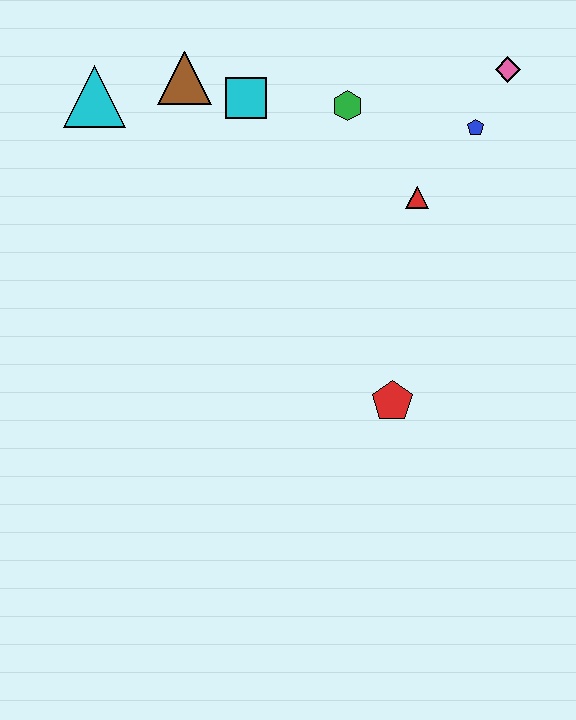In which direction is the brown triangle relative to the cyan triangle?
The brown triangle is to the right of the cyan triangle.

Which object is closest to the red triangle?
The blue pentagon is closest to the red triangle.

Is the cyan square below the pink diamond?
Yes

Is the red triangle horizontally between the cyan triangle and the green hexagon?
No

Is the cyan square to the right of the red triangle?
No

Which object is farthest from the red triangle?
The cyan triangle is farthest from the red triangle.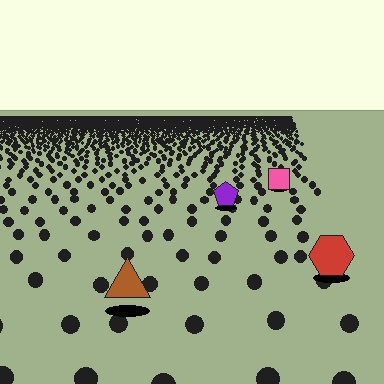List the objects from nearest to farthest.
From nearest to farthest: the brown triangle, the red hexagon, the purple pentagon, the pink square.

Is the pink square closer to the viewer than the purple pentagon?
No. The purple pentagon is closer — you can tell from the texture gradient: the ground texture is coarser near it.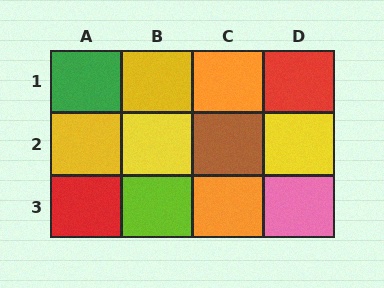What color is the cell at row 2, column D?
Yellow.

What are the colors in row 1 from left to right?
Green, yellow, orange, red.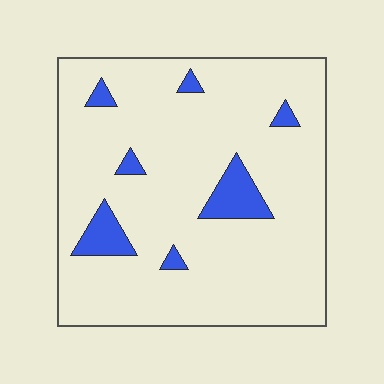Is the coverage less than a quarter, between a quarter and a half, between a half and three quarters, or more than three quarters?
Less than a quarter.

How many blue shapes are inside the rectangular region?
7.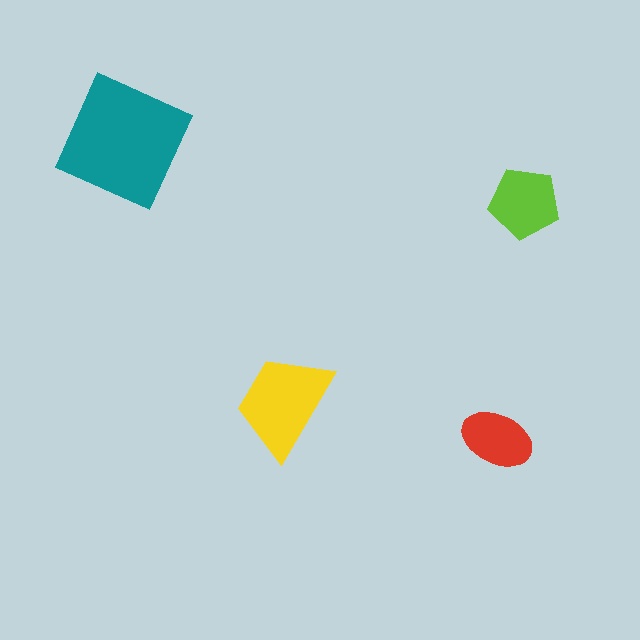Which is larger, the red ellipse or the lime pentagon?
The lime pentagon.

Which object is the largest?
The teal square.